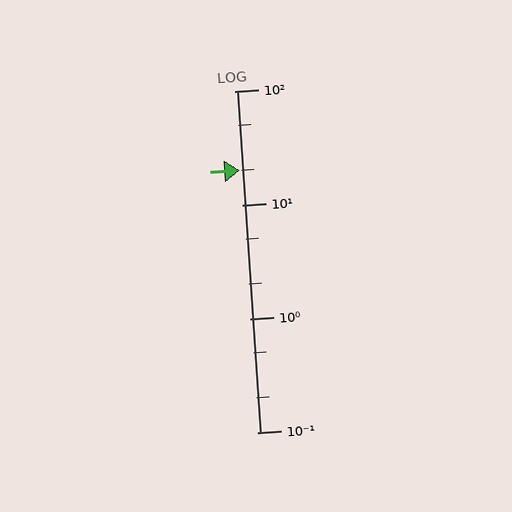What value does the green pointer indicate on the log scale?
The pointer indicates approximately 20.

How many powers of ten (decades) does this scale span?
The scale spans 3 decades, from 0.1 to 100.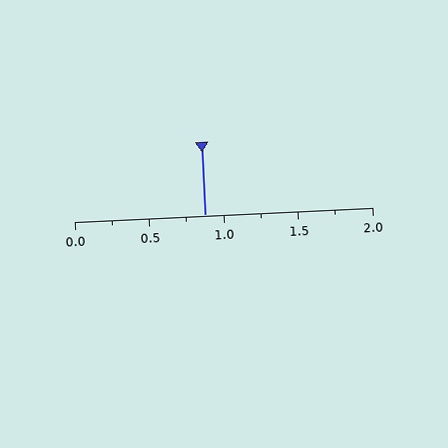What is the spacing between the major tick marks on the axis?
The major ticks are spaced 0.5 apart.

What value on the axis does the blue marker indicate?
The marker indicates approximately 0.88.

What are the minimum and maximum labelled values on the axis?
The axis runs from 0.0 to 2.0.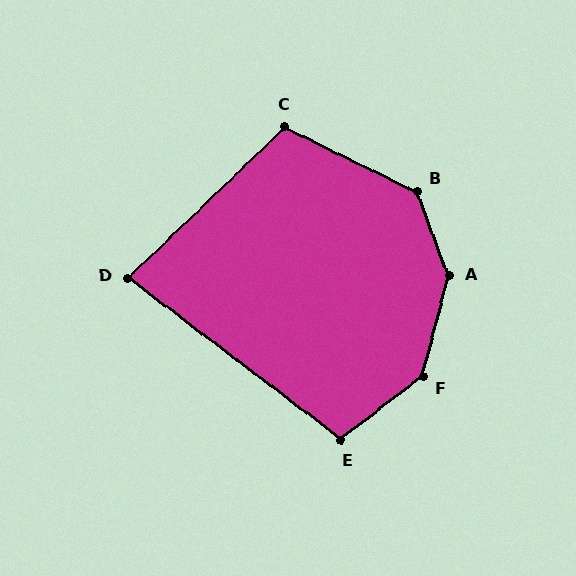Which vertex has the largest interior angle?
A, at approximately 145 degrees.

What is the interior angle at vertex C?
Approximately 110 degrees (obtuse).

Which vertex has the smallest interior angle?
D, at approximately 81 degrees.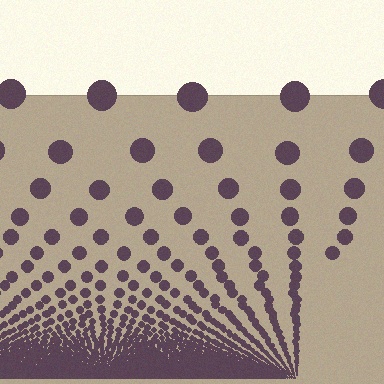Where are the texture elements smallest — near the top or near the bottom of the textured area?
Near the bottom.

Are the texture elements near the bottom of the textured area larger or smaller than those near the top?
Smaller. The gradient is inverted — elements near the bottom are smaller and denser.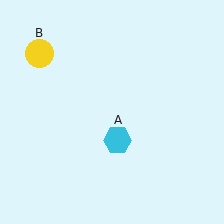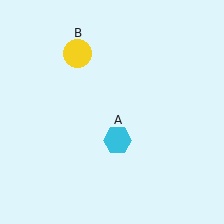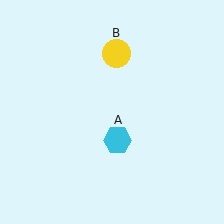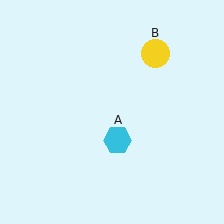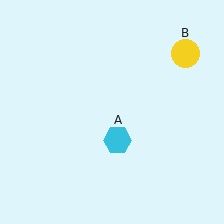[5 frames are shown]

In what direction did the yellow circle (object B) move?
The yellow circle (object B) moved right.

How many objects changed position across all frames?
1 object changed position: yellow circle (object B).